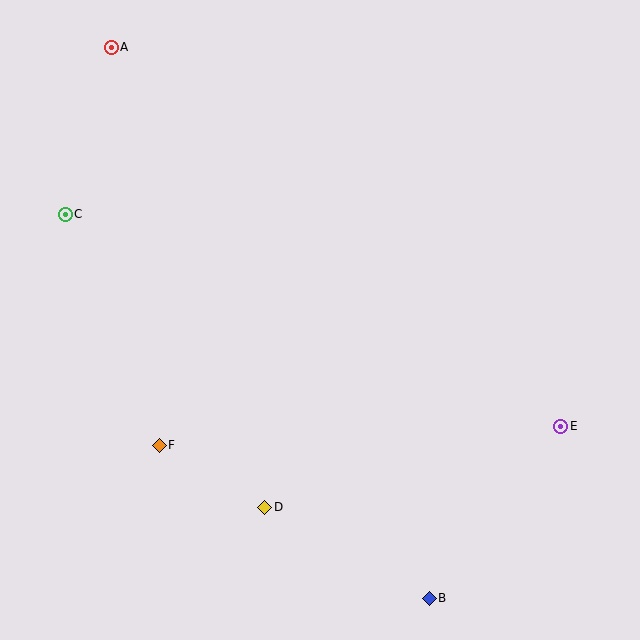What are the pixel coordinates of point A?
Point A is at (111, 47).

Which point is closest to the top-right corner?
Point E is closest to the top-right corner.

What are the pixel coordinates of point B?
Point B is at (429, 598).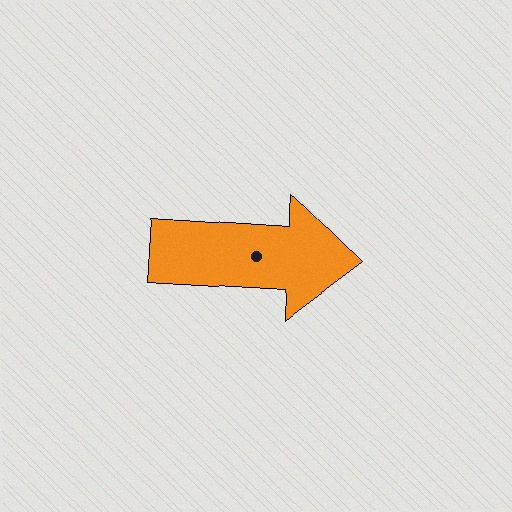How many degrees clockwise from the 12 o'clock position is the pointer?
Approximately 93 degrees.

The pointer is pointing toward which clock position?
Roughly 3 o'clock.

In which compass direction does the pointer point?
East.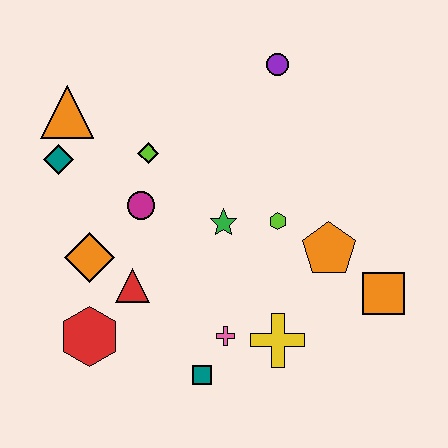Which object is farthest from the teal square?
The purple circle is farthest from the teal square.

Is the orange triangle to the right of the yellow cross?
No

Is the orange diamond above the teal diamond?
No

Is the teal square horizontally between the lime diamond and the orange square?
Yes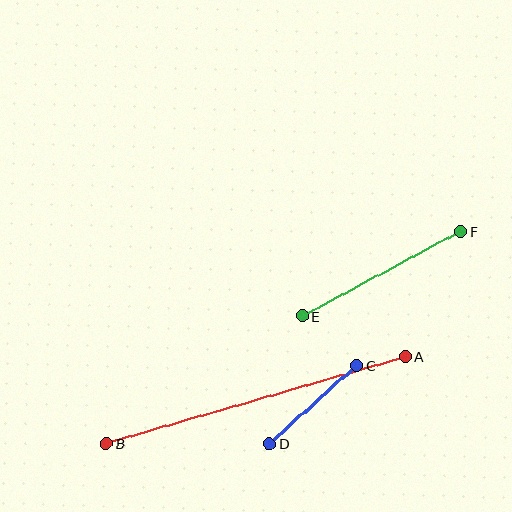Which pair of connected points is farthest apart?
Points A and B are farthest apart.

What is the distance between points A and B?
The distance is approximately 312 pixels.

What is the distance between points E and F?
The distance is approximately 179 pixels.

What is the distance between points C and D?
The distance is approximately 117 pixels.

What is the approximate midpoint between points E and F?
The midpoint is at approximately (382, 274) pixels.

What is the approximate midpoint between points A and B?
The midpoint is at approximately (256, 400) pixels.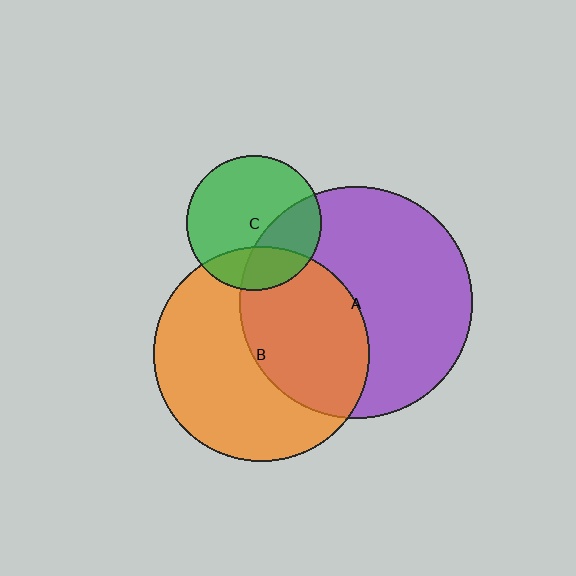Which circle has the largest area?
Circle A (purple).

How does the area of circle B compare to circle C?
Approximately 2.5 times.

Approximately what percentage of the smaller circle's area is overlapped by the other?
Approximately 45%.